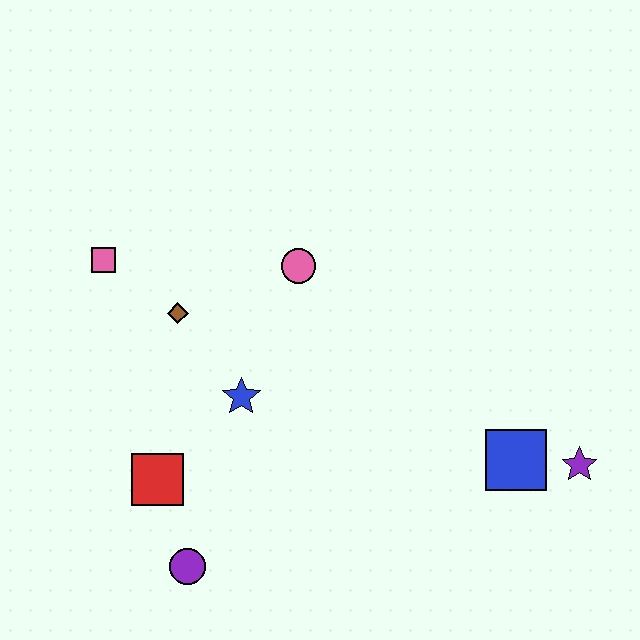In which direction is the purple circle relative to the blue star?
The purple circle is below the blue star.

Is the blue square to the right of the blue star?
Yes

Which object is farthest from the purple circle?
The purple star is farthest from the purple circle.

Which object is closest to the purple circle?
The red square is closest to the purple circle.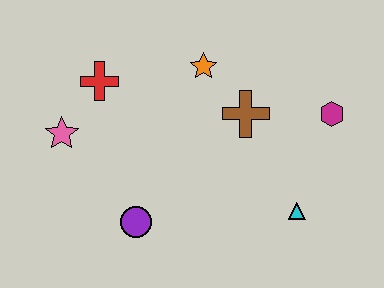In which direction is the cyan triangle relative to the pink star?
The cyan triangle is to the right of the pink star.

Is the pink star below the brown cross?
Yes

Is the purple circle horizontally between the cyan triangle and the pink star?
Yes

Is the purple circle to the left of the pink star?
No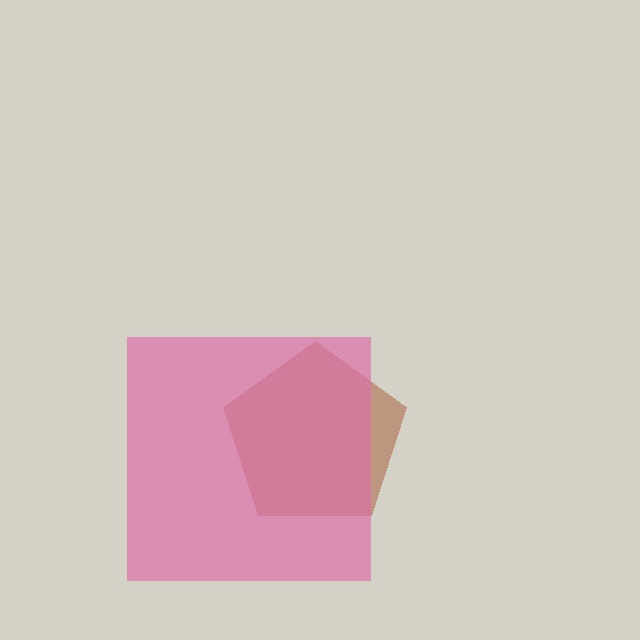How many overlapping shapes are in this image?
There are 2 overlapping shapes in the image.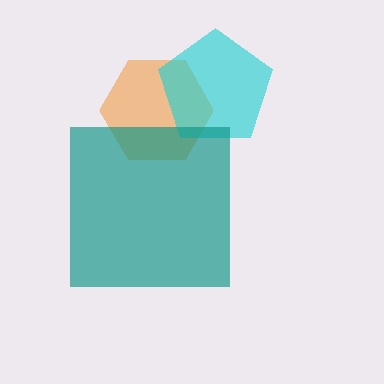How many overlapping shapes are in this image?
There are 3 overlapping shapes in the image.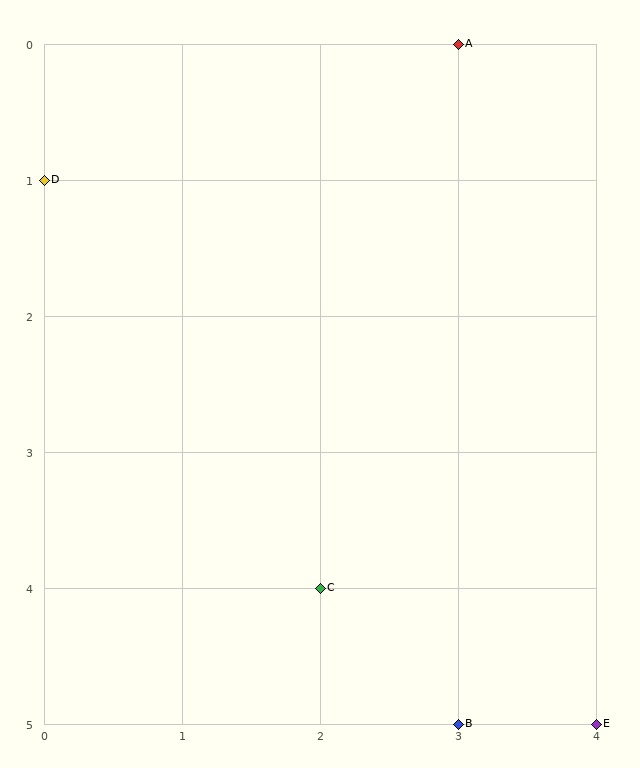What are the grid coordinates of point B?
Point B is at grid coordinates (3, 5).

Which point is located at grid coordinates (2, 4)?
Point C is at (2, 4).